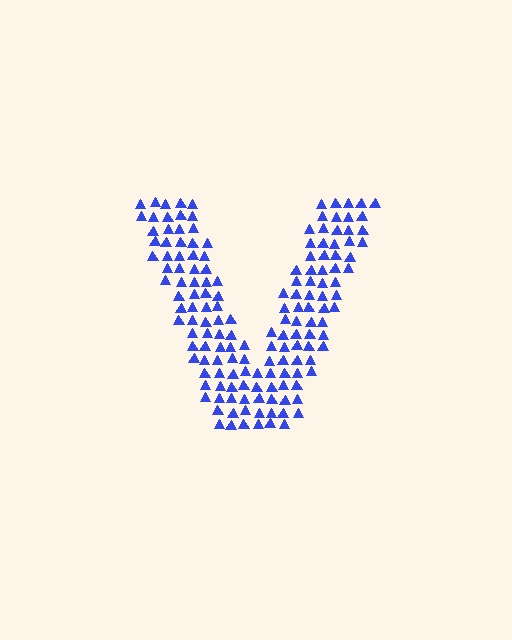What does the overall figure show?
The overall figure shows the letter V.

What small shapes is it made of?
It is made of small triangles.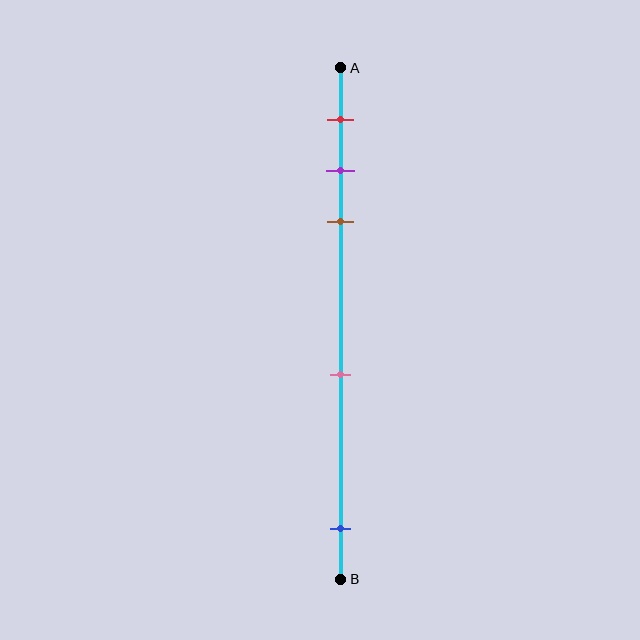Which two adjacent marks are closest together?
The purple and brown marks are the closest adjacent pair.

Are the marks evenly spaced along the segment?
No, the marks are not evenly spaced.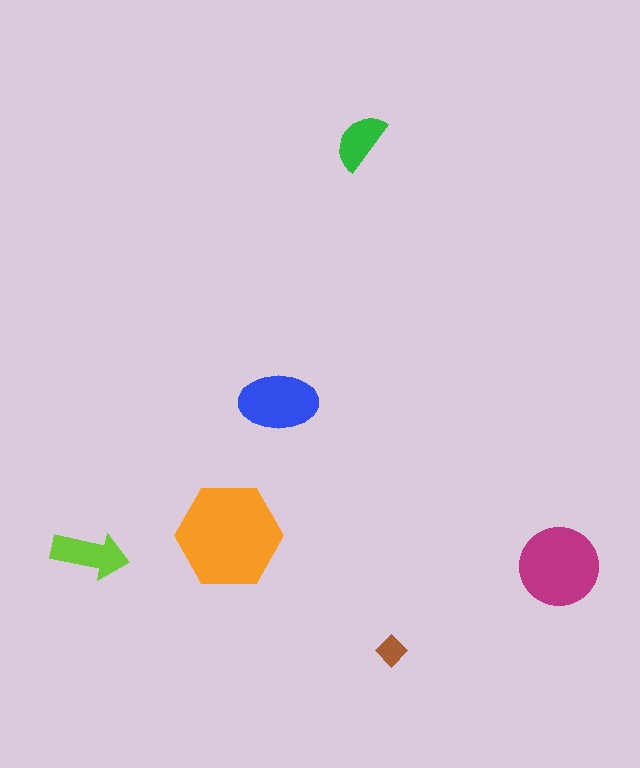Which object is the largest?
The orange hexagon.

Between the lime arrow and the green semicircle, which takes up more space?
The lime arrow.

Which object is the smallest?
The brown diamond.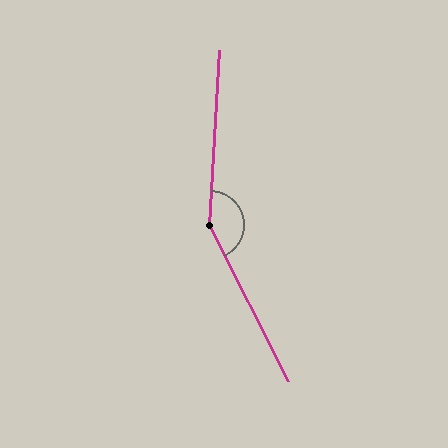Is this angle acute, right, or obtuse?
It is obtuse.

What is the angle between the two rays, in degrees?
Approximately 150 degrees.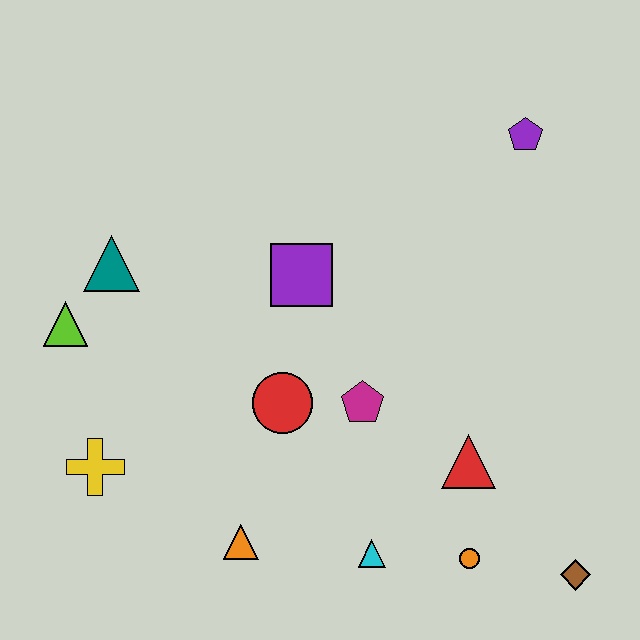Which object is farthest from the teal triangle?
The brown diamond is farthest from the teal triangle.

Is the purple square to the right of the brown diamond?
No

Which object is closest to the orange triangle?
The cyan triangle is closest to the orange triangle.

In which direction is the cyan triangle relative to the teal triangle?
The cyan triangle is below the teal triangle.